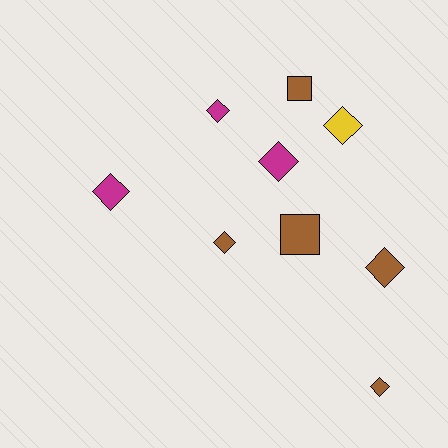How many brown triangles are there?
There are no brown triangles.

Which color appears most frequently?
Brown, with 5 objects.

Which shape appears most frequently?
Diamond, with 7 objects.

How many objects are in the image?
There are 9 objects.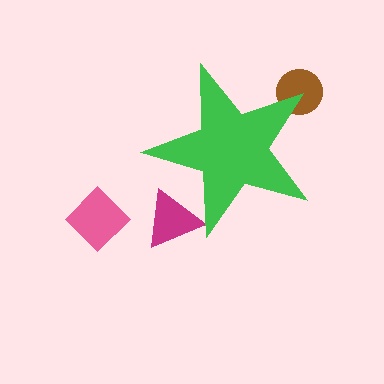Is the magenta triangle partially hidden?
Yes, the magenta triangle is partially hidden behind the green star.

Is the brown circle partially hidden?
Yes, the brown circle is partially hidden behind the green star.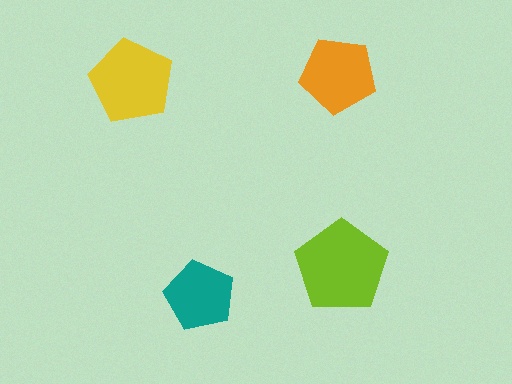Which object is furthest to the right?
The lime pentagon is rightmost.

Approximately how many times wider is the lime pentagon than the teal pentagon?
About 1.5 times wider.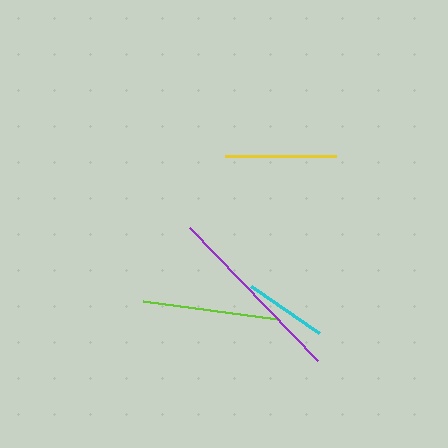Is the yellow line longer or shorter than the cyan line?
The yellow line is longer than the cyan line.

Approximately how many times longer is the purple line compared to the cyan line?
The purple line is approximately 2.2 times the length of the cyan line.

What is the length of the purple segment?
The purple segment is approximately 184 pixels long.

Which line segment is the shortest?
The cyan line is the shortest at approximately 83 pixels.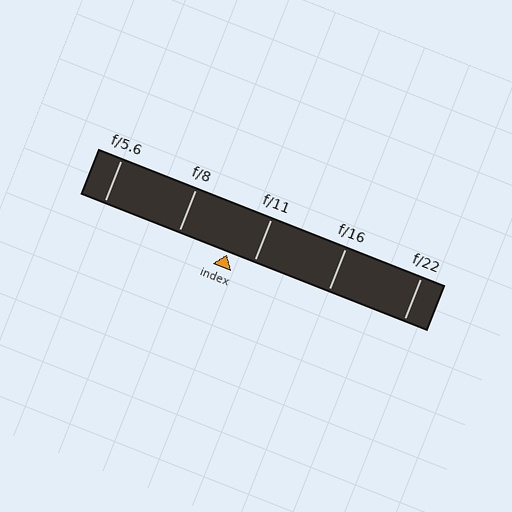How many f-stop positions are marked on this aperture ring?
There are 5 f-stop positions marked.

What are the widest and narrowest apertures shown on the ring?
The widest aperture shown is f/5.6 and the narrowest is f/22.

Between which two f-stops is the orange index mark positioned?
The index mark is between f/8 and f/11.